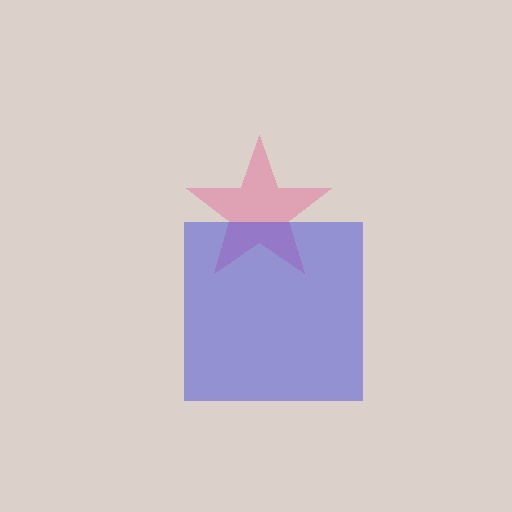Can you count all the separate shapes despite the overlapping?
Yes, there are 2 separate shapes.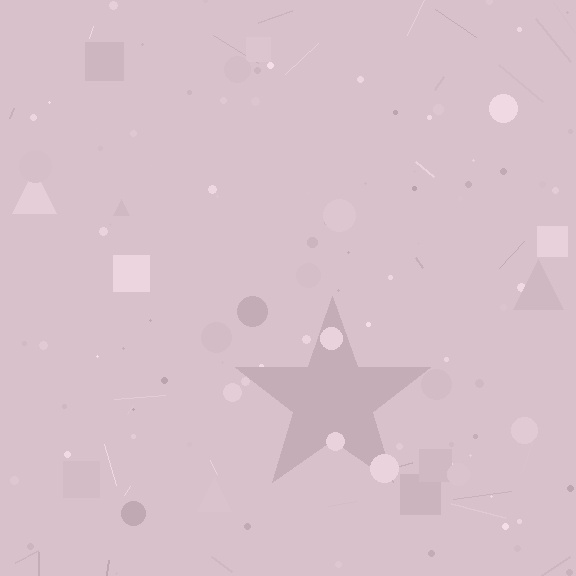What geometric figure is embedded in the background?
A star is embedded in the background.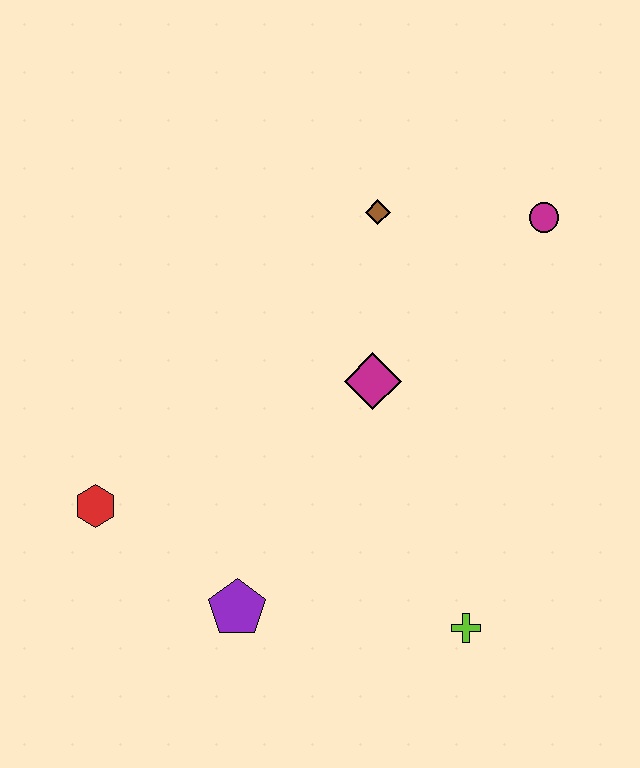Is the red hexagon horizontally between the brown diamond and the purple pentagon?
No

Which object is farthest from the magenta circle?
The red hexagon is farthest from the magenta circle.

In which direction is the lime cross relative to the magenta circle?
The lime cross is below the magenta circle.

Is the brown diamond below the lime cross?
No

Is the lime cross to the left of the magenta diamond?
No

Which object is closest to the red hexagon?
The purple pentagon is closest to the red hexagon.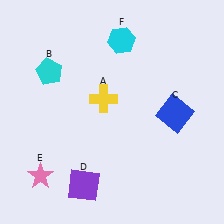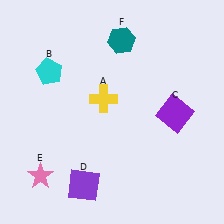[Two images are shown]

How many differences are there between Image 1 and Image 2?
There are 2 differences between the two images.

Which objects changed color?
C changed from blue to purple. F changed from cyan to teal.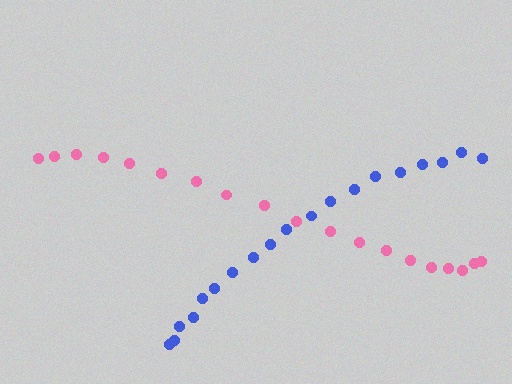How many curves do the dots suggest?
There are 2 distinct paths.